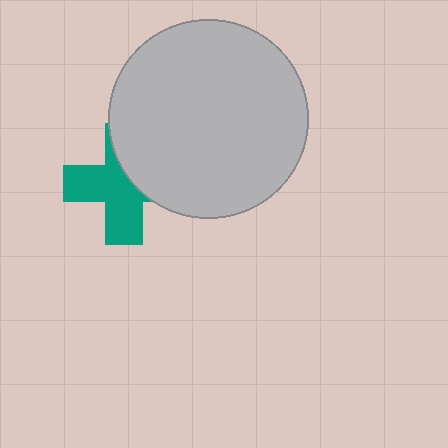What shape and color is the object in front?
The object in front is a light gray circle.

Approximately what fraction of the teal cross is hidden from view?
Roughly 42% of the teal cross is hidden behind the light gray circle.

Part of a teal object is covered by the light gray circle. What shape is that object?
It is a cross.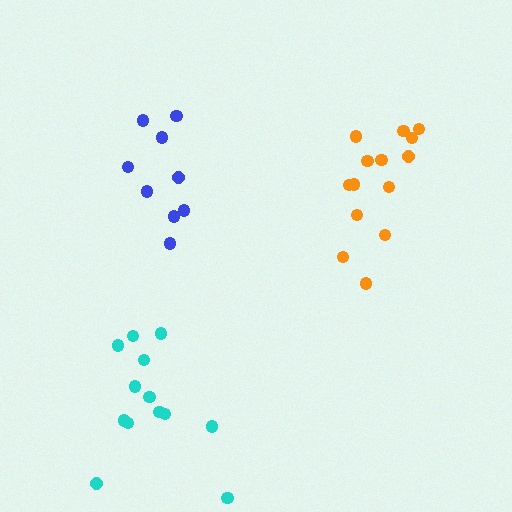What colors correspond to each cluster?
The clusters are colored: orange, blue, cyan.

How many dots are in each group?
Group 1: 14 dots, Group 2: 9 dots, Group 3: 13 dots (36 total).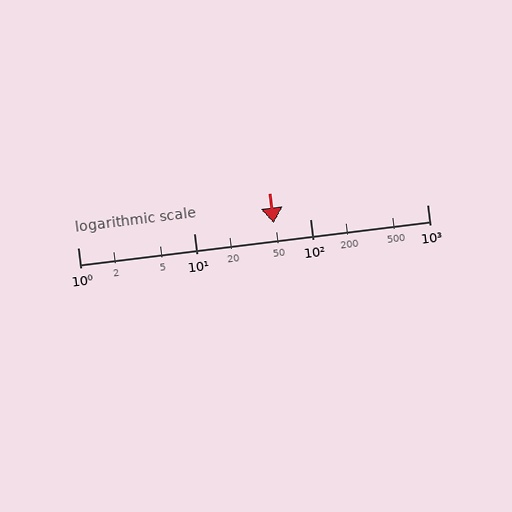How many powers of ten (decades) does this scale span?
The scale spans 3 decades, from 1 to 1000.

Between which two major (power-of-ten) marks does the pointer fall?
The pointer is between 10 and 100.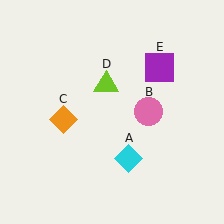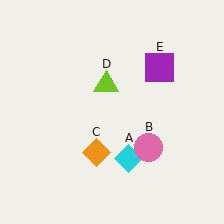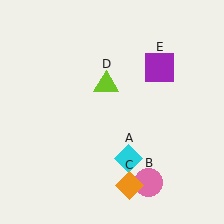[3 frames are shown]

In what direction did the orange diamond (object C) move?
The orange diamond (object C) moved down and to the right.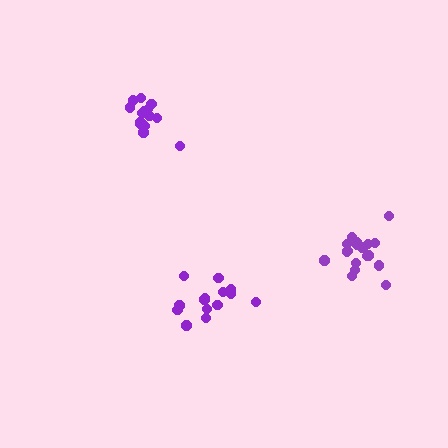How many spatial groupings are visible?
There are 3 spatial groupings.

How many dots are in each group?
Group 1: 14 dots, Group 2: 19 dots, Group 3: 14 dots (47 total).